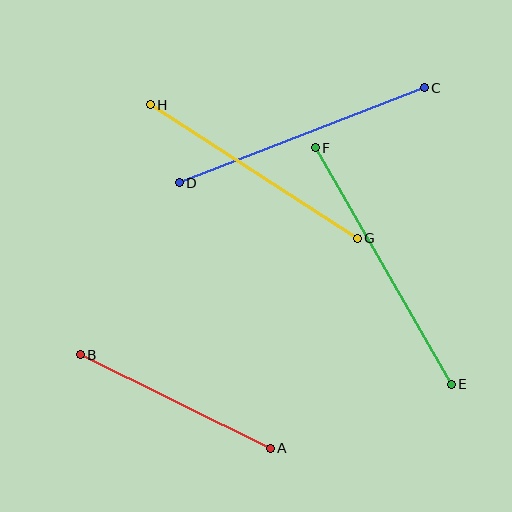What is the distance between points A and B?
The distance is approximately 212 pixels.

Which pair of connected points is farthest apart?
Points E and F are farthest apart.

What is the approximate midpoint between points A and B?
The midpoint is at approximately (175, 401) pixels.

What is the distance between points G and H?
The distance is approximately 246 pixels.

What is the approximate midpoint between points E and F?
The midpoint is at approximately (383, 266) pixels.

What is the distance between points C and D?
The distance is approximately 263 pixels.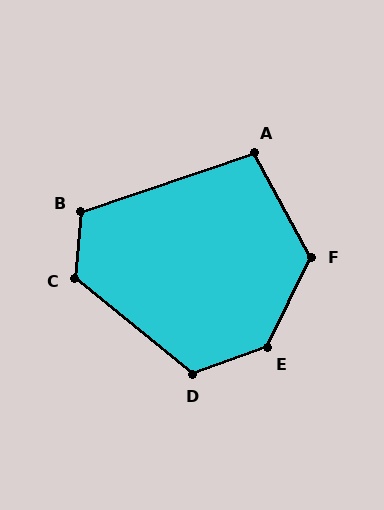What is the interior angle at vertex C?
Approximately 124 degrees (obtuse).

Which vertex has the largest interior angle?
E, at approximately 136 degrees.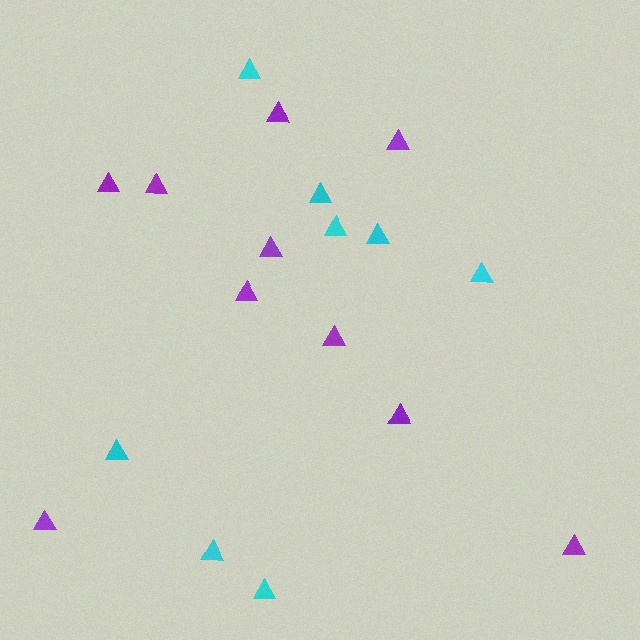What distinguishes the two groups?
There are 2 groups: one group of purple triangles (10) and one group of cyan triangles (8).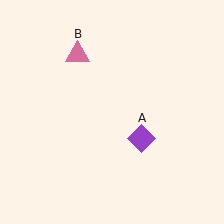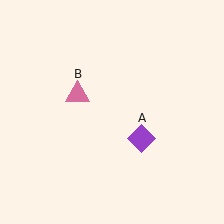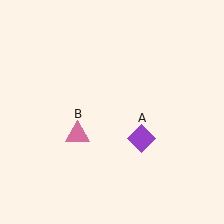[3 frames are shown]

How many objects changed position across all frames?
1 object changed position: pink triangle (object B).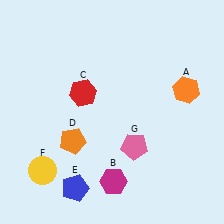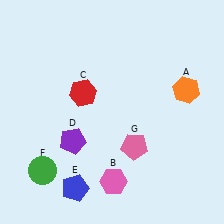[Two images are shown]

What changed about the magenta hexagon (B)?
In Image 1, B is magenta. In Image 2, it changed to pink.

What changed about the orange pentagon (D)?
In Image 1, D is orange. In Image 2, it changed to purple.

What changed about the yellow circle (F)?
In Image 1, F is yellow. In Image 2, it changed to green.